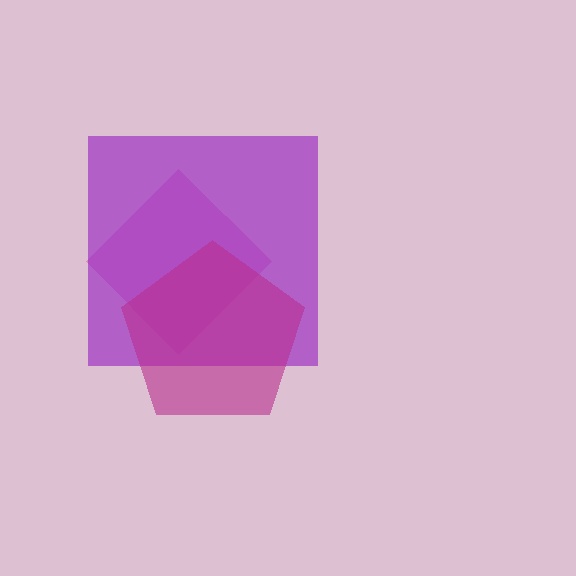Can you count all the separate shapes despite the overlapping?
Yes, there are 3 separate shapes.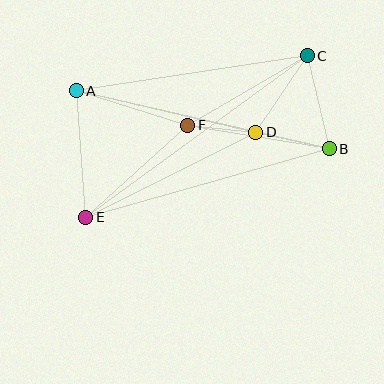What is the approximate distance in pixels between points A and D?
The distance between A and D is approximately 184 pixels.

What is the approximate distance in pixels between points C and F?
The distance between C and F is approximately 138 pixels.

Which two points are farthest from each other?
Points C and E are farthest from each other.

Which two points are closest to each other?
Points D and F are closest to each other.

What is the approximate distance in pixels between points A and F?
The distance between A and F is approximately 116 pixels.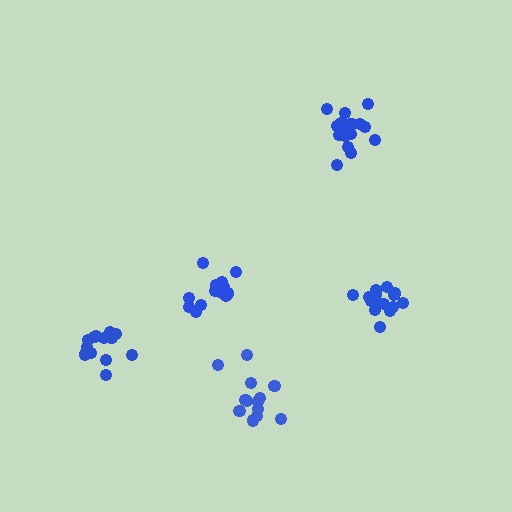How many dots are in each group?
Group 1: 13 dots, Group 2: 13 dots, Group 3: 15 dots, Group 4: 16 dots, Group 5: 17 dots (74 total).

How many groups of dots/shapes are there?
There are 5 groups.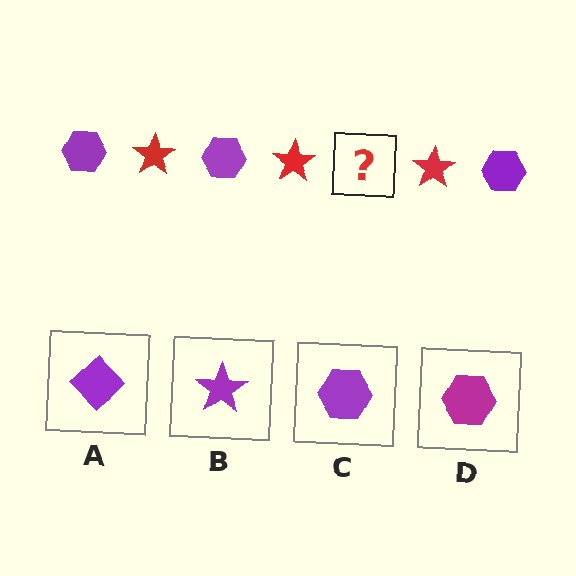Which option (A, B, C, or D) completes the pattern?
C.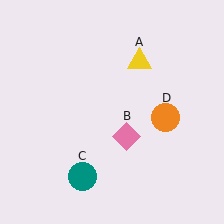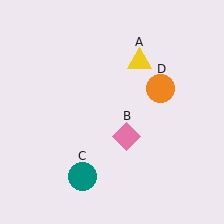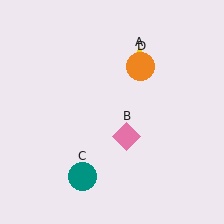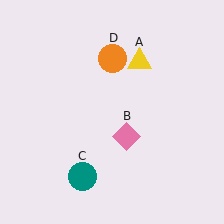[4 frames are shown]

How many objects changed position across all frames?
1 object changed position: orange circle (object D).